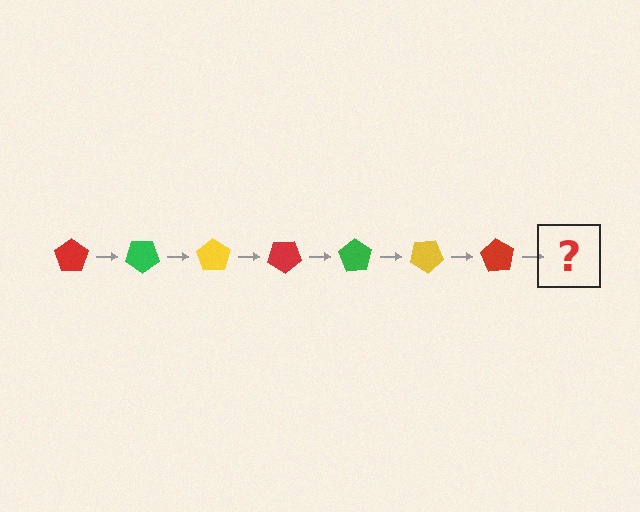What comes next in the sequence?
The next element should be a green pentagon, rotated 245 degrees from the start.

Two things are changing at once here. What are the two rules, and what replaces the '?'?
The two rules are that it rotates 35 degrees each step and the color cycles through red, green, and yellow. The '?' should be a green pentagon, rotated 245 degrees from the start.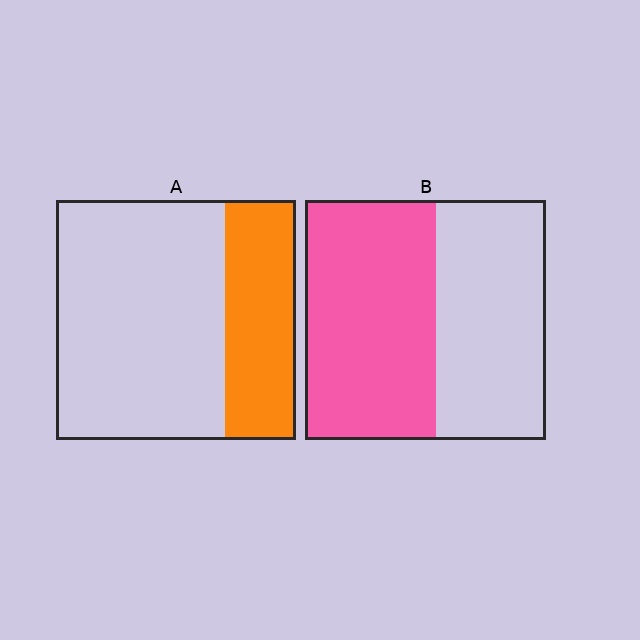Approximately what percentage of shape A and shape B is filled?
A is approximately 30% and B is approximately 55%.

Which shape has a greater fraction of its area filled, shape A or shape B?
Shape B.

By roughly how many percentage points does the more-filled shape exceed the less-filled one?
By roughly 25 percentage points (B over A).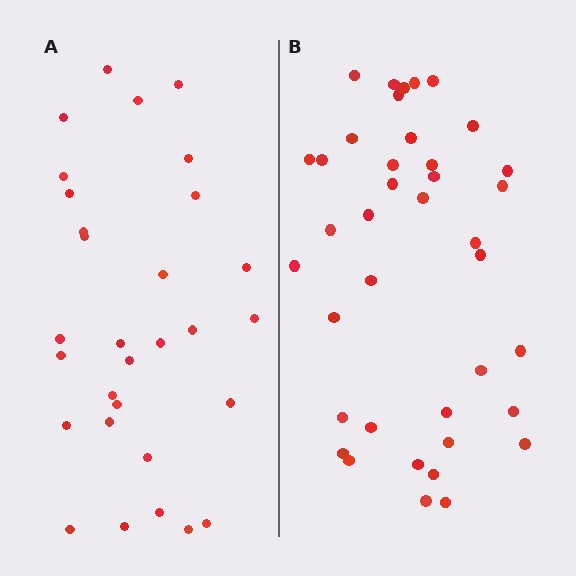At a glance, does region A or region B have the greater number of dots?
Region B (the right region) has more dots.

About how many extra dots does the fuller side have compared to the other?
Region B has roughly 8 or so more dots than region A.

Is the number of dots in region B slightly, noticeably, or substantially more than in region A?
Region B has noticeably more, but not dramatically so. The ratio is roughly 1.3 to 1.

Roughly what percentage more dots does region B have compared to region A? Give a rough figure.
About 30% more.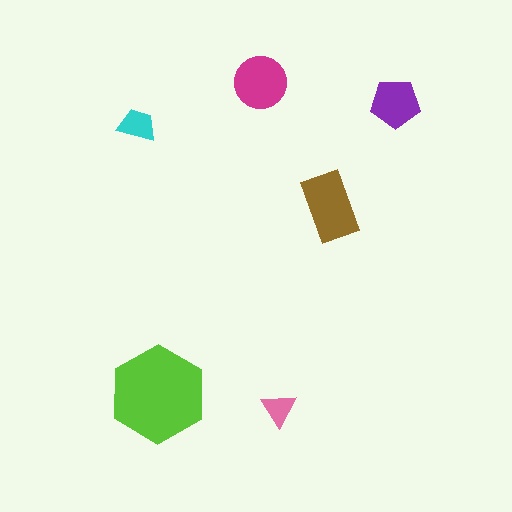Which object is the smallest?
The pink triangle.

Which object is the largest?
The lime hexagon.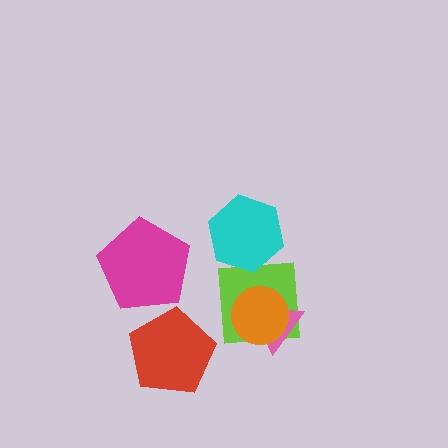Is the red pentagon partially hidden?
No, no other shape covers it.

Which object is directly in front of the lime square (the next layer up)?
The pink triangle is directly in front of the lime square.